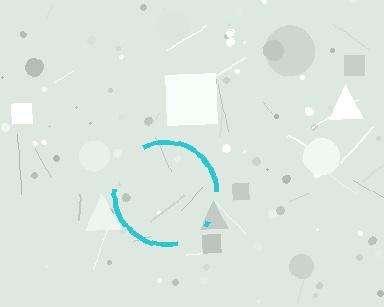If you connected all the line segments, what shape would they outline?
They would outline a circle.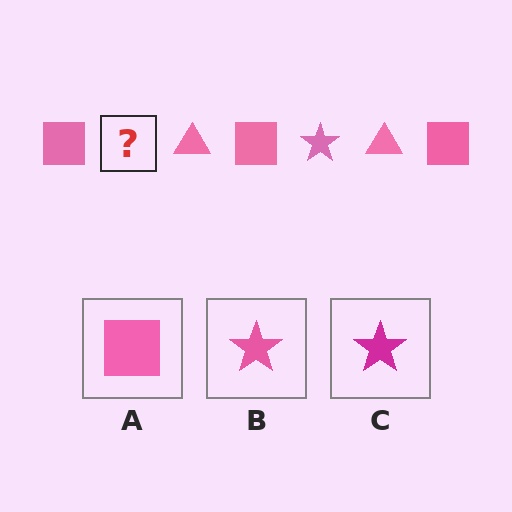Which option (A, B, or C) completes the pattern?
B.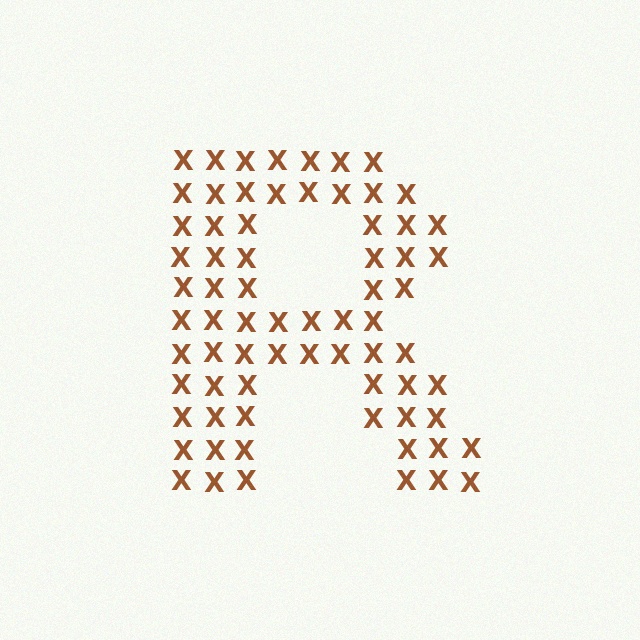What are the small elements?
The small elements are letter X's.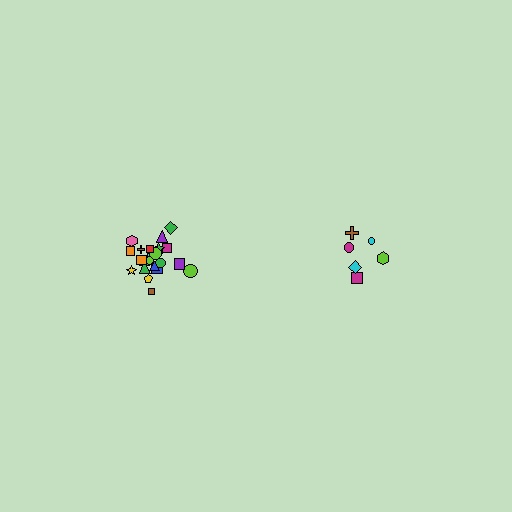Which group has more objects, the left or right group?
The left group.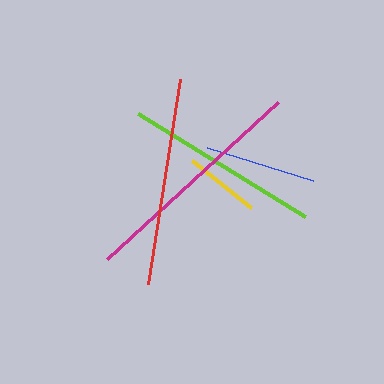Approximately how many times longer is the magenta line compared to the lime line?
The magenta line is approximately 1.2 times the length of the lime line.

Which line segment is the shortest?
The yellow line is the shortest at approximately 75 pixels.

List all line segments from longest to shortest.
From longest to shortest: magenta, red, lime, blue, yellow.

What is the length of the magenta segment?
The magenta segment is approximately 233 pixels long.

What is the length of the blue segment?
The blue segment is approximately 110 pixels long.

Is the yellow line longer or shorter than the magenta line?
The magenta line is longer than the yellow line.